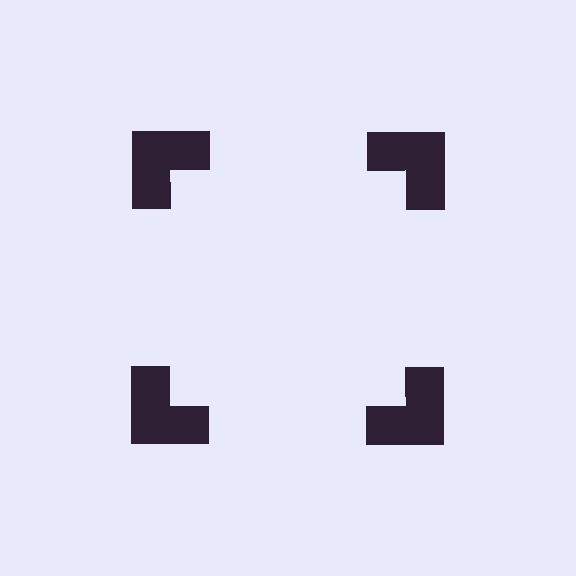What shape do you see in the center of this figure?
An illusory square — its edges are inferred from the aligned wedge cuts in the notched squares, not physically drawn.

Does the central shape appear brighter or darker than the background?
It typically appears slightly brighter than the background, even though no actual brightness change is drawn.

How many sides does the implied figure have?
4 sides.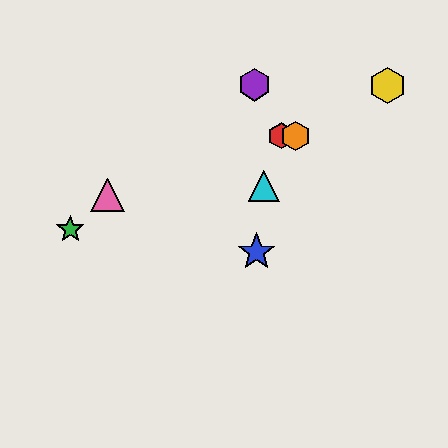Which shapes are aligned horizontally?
The red hexagon, the orange hexagon are aligned horizontally.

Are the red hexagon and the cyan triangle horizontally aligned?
No, the red hexagon is at y≈136 and the cyan triangle is at y≈186.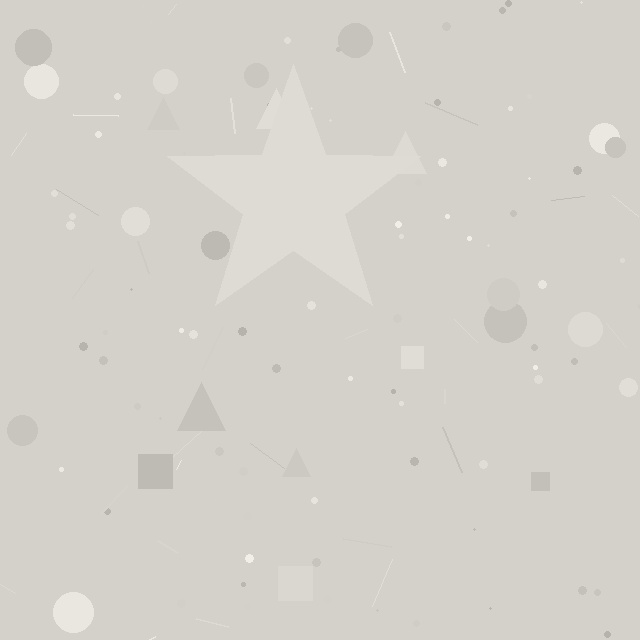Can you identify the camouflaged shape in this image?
The camouflaged shape is a star.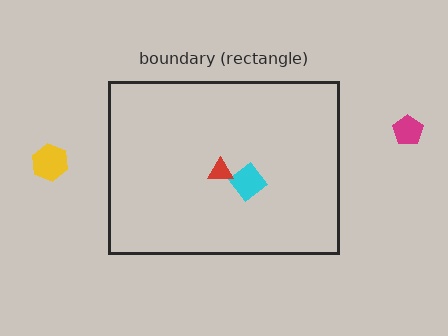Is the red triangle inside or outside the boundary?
Inside.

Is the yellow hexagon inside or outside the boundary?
Outside.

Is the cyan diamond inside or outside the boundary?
Inside.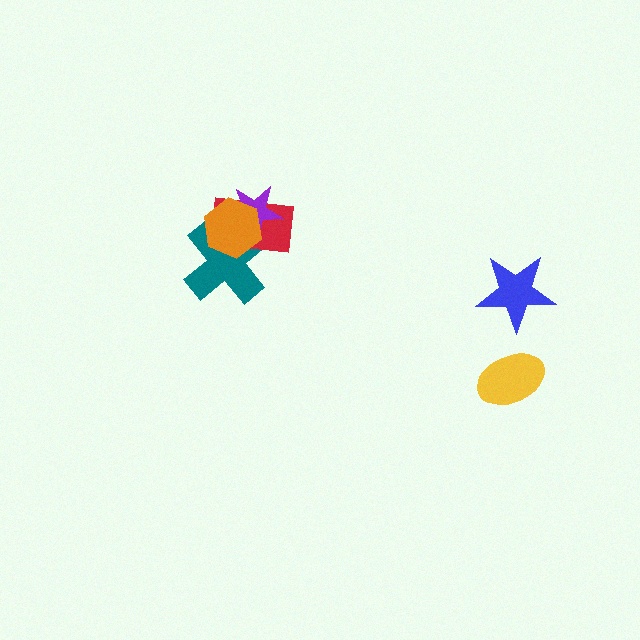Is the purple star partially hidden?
Yes, it is partially covered by another shape.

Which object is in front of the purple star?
The orange hexagon is in front of the purple star.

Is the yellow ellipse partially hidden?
No, no other shape covers it.